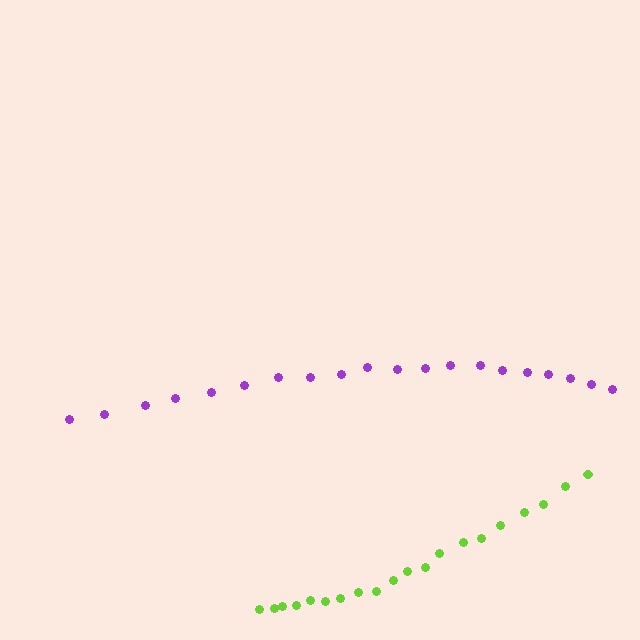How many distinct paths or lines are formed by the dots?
There are 2 distinct paths.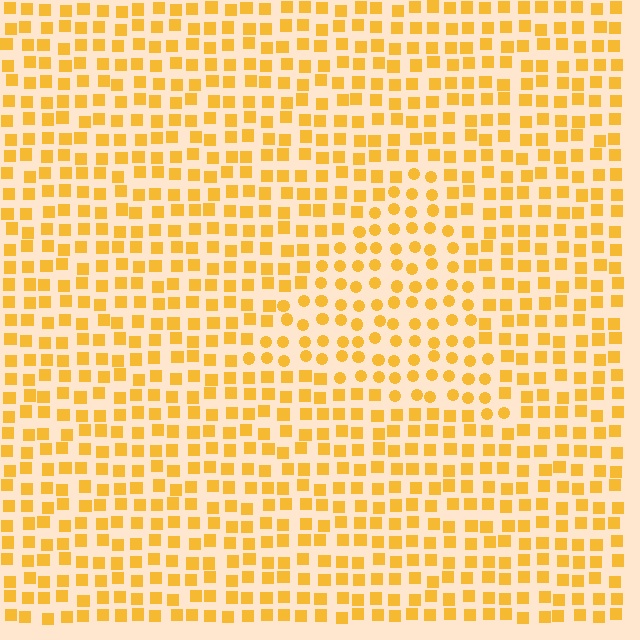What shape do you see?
I see a triangle.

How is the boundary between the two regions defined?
The boundary is defined by a change in element shape: circles inside vs. squares outside. All elements share the same color and spacing.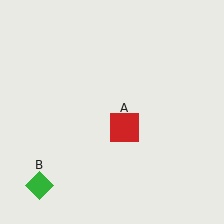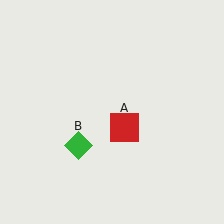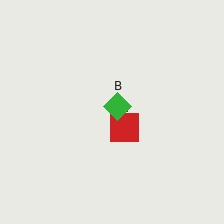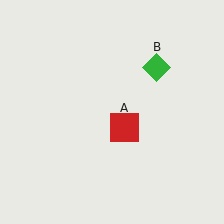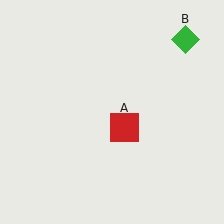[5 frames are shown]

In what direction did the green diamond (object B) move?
The green diamond (object B) moved up and to the right.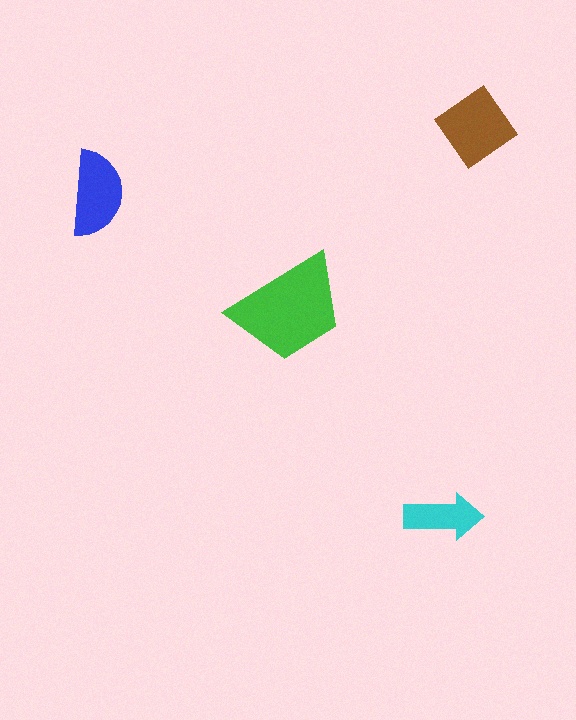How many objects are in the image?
There are 4 objects in the image.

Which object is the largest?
The green trapezoid.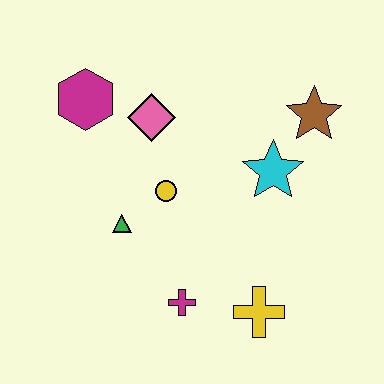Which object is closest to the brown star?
The cyan star is closest to the brown star.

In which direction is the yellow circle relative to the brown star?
The yellow circle is to the left of the brown star.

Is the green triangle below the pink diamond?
Yes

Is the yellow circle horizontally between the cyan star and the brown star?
No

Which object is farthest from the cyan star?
The magenta hexagon is farthest from the cyan star.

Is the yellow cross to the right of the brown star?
No